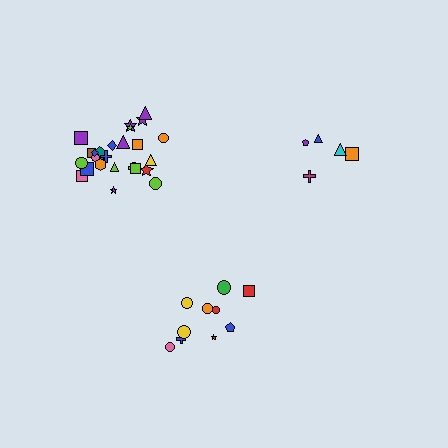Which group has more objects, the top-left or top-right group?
The top-left group.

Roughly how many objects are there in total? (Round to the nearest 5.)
Roughly 40 objects in total.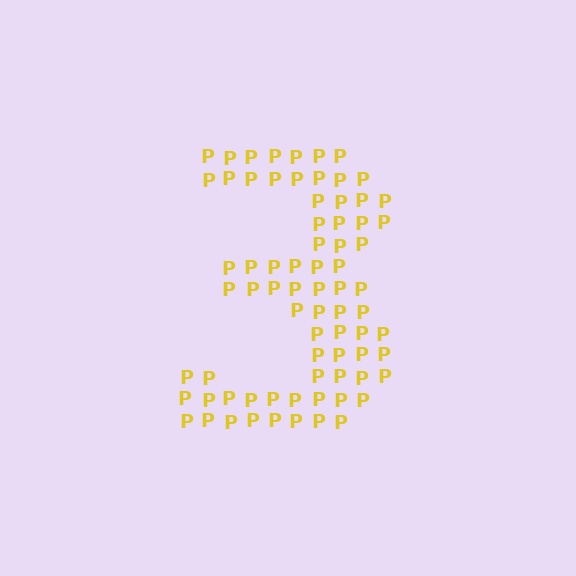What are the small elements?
The small elements are letter P's.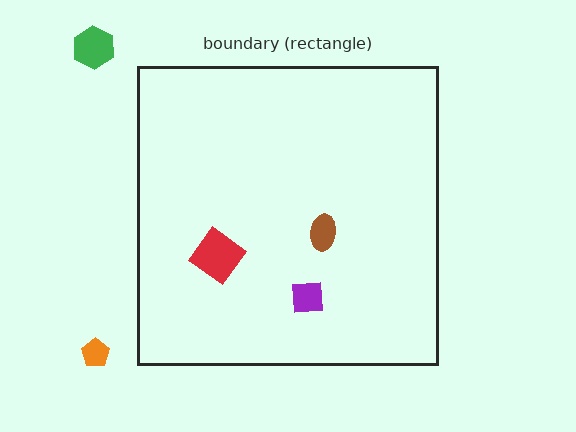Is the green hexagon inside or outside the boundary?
Outside.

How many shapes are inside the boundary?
3 inside, 2 outside.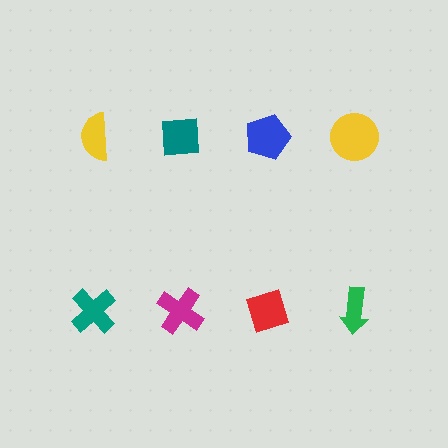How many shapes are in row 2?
4 shapes.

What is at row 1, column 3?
A blue pentagon.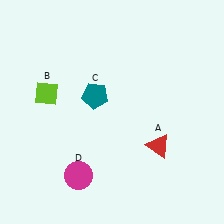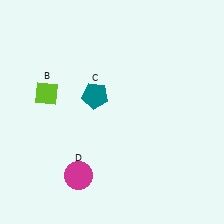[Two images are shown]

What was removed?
The red triangle (A) was removed in Image 2.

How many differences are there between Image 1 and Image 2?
There is 1 difference between the two images.